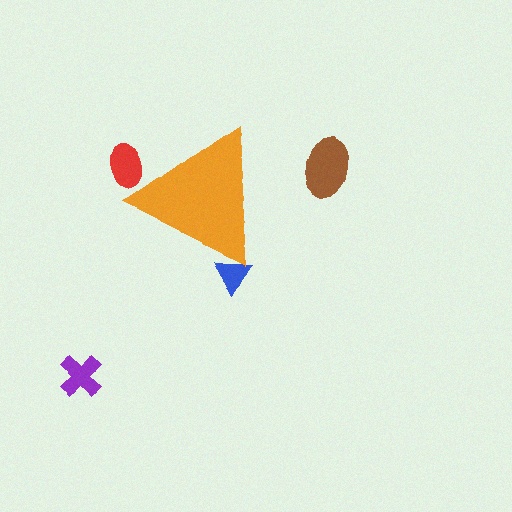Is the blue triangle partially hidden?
Yes, the blue triangle is partially hidden behind the orange triangle.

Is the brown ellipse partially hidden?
No, the brown ellipse is fully visible.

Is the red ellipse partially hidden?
Yes, the red ellipse is partially hidden behind the orange triangle.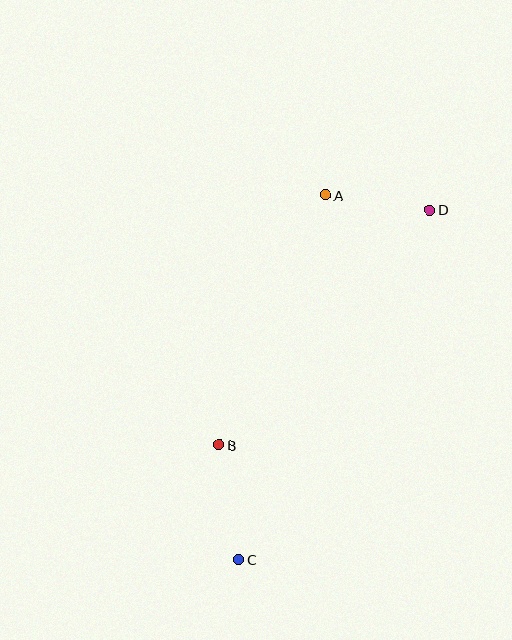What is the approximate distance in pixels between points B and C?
The distance between B and C is approximately 116 pixels.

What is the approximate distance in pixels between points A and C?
The distance between A and C is approximately 374 pixels.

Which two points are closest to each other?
Points A and D are closest to each other.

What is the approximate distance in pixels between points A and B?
The distance between A and B is approximately 271 pixels.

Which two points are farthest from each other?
Points C and D are farthest from each other.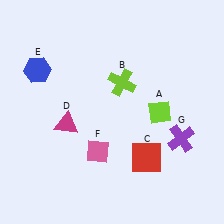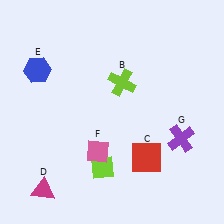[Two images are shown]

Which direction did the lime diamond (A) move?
The lime diamond (A) moved left.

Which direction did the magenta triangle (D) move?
The magenta triangle (D) moved down.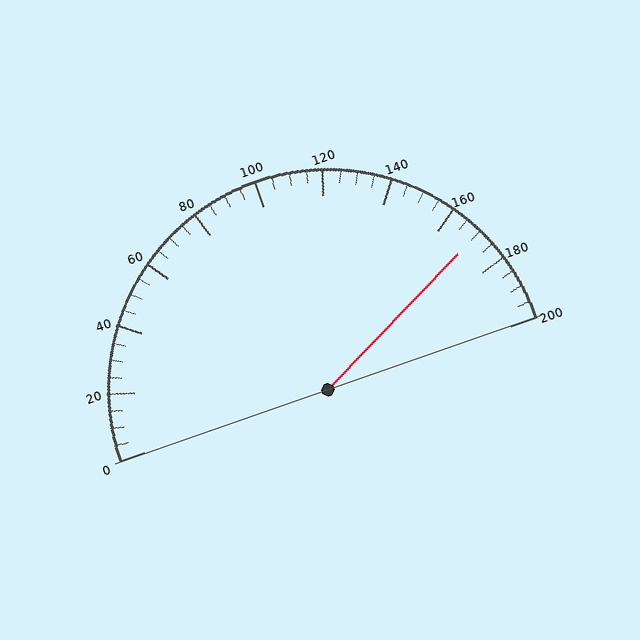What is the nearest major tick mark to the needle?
The nearest major tick mark is 160.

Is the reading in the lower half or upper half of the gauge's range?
The reading is in the upper half of the range (0 to 200).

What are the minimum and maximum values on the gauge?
The gauge ranges from 0 to 200.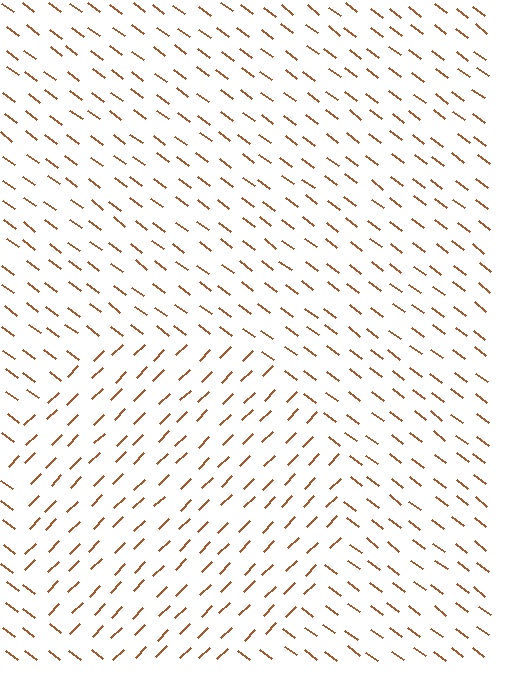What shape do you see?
I see a circle.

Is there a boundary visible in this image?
Yes, there is a texture boundary formed by a change in line orientation.